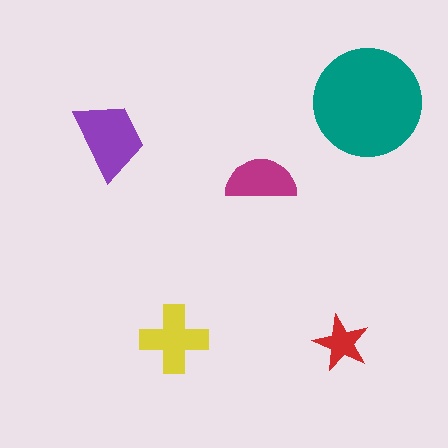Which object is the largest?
The teal circle.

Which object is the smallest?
The red star.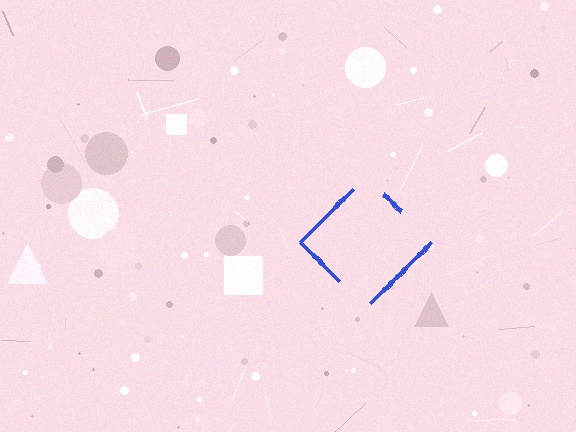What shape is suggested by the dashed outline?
The dashed outline suggests a diamond.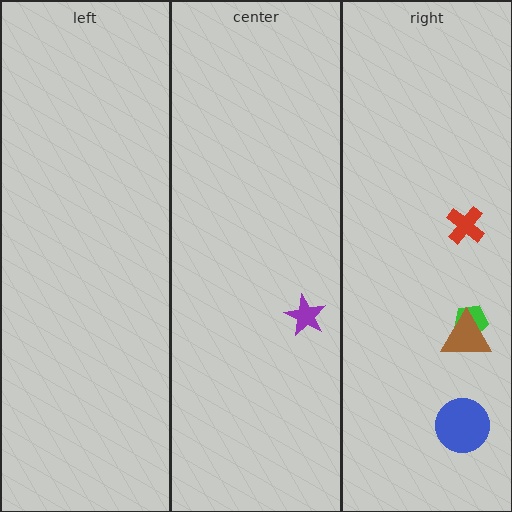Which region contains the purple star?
The center region.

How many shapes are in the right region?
4.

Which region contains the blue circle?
The right region.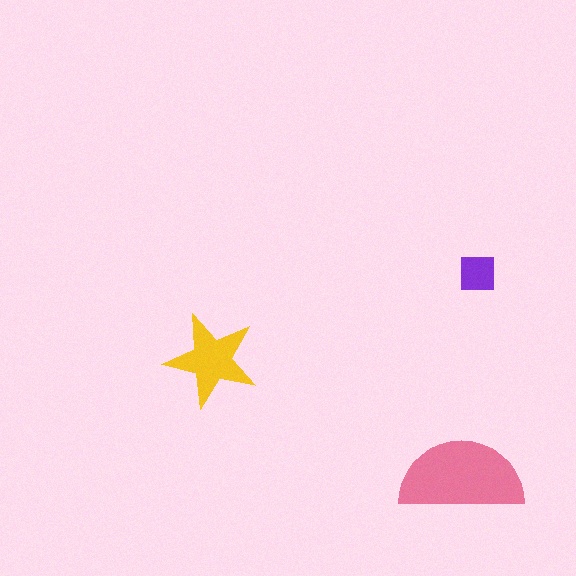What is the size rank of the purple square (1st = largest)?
3rd.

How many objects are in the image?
There are 3 objects in the image.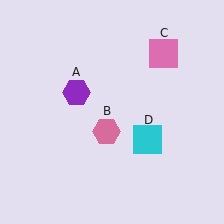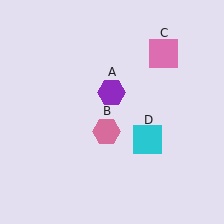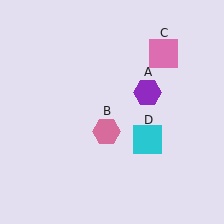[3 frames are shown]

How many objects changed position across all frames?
1 object changed position: purple hexagon (object A).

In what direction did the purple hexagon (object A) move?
The purple hexagon (object A) moved right.